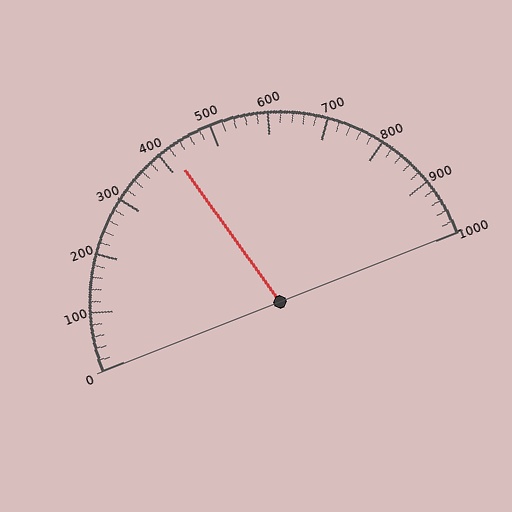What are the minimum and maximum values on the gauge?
The gauge ranges from 0 to 1000.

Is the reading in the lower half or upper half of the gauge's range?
The reading is in the lower half of the range (0 to 1000).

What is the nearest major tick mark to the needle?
The nearest major tick mark is 400.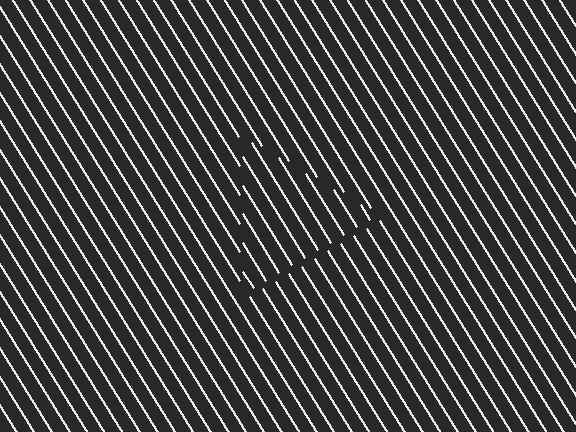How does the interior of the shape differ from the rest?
The interior of the shape contains the same grating, shifted by half a period — the contour is defined by the phase discontinuity where line-ends from the inner and outer gratings abut.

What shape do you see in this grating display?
An illusory triangle. The interior of the shape contains the same grating, shifted by half a period — the contour is defined by the phase discontinuity where line-ends from the inner and outer gratings abut.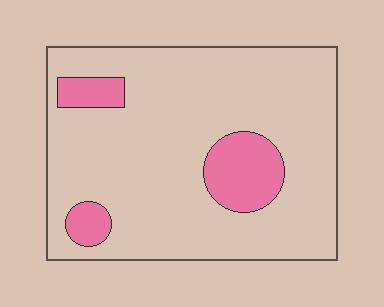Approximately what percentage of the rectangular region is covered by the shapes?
Approximately 15%.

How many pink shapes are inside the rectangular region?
3.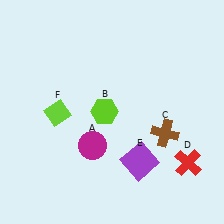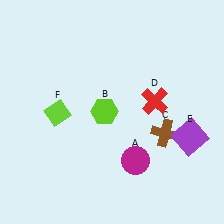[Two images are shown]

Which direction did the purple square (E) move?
The purple square (E) moved right.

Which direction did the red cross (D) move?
The red cross (D) moved up.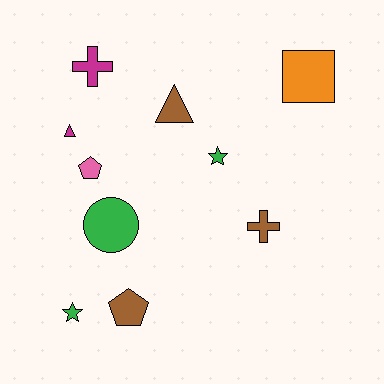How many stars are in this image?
There are 2 stars.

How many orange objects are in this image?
There is 1 orange object.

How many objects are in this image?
There are 10 objects.